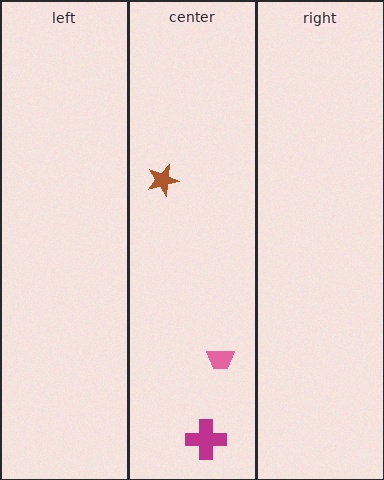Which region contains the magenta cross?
The center region.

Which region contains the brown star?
The center region.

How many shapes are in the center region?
3.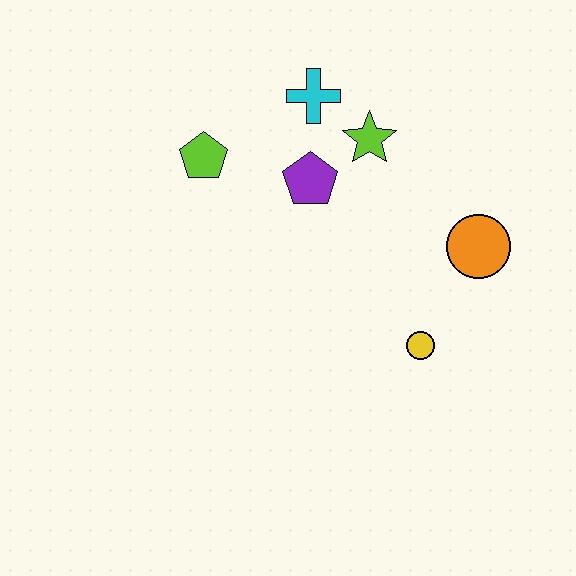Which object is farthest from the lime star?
The yellow circle is farthest from the lime star.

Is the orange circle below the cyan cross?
Yes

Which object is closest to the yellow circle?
The orange circle is closest to the yellow circle.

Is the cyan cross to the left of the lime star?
Yes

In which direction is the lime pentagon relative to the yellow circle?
The lime pentagon is to the left of the yellow circle.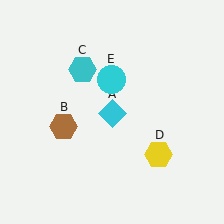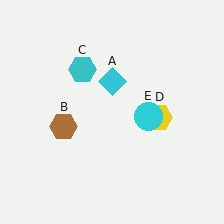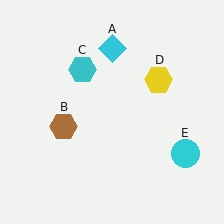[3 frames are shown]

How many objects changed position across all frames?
3 objects changed position: cyan diamond (object A), yellow hexagon (object D), cyan circle (object E).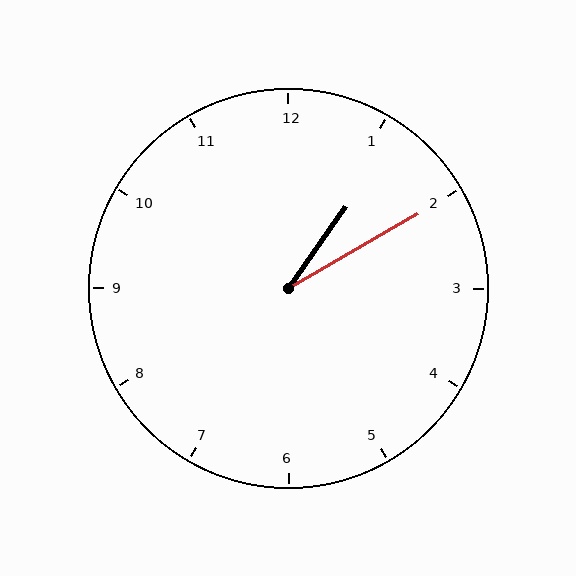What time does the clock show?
1:10.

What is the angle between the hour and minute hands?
Approximately 25 degrees.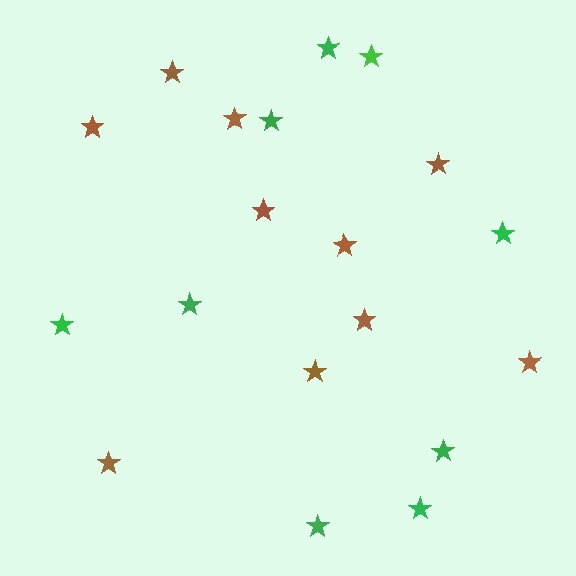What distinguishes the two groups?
There are 2 groups: one group of brown stars (10) and one group of green stars (9).